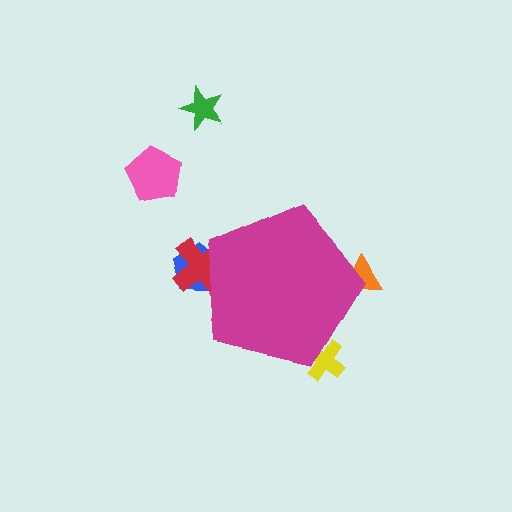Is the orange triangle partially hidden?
Yes, the orange triangle is partially hidden behind the magenta pentagon.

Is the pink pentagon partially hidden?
No, the pink pentagon is fully visible.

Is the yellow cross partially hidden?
Yes, the yellow cross is partially hidden behind the magenta pentagon.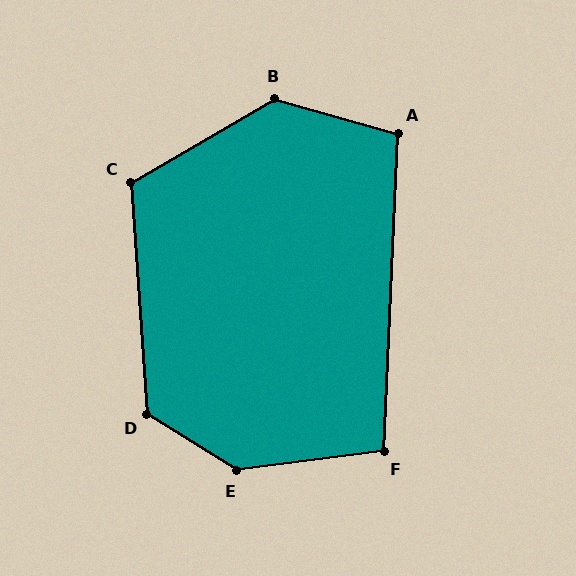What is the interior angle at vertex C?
Approximately 116 degrees (obtuse).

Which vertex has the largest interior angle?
E, at approximately 141 degrees.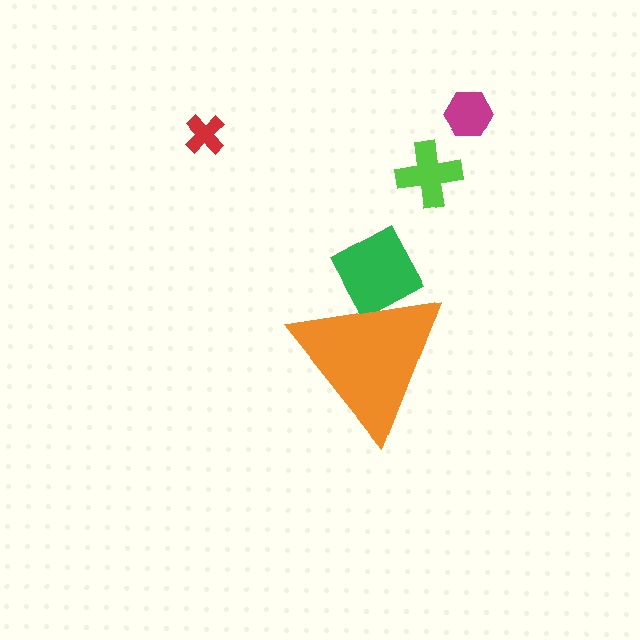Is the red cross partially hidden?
No, the red cross is fully visible.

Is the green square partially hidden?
Yes, the green square is partially hidden behind the orange triangle.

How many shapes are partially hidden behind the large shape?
1 shape is partially hidden.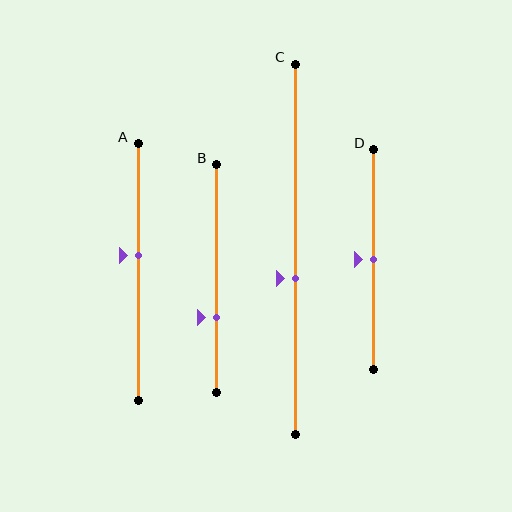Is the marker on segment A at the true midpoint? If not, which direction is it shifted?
No, the marker on segment A is shifted upward by about 6% of the segment length.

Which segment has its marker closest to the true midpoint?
Segment D has its marker closest to the true midpoint.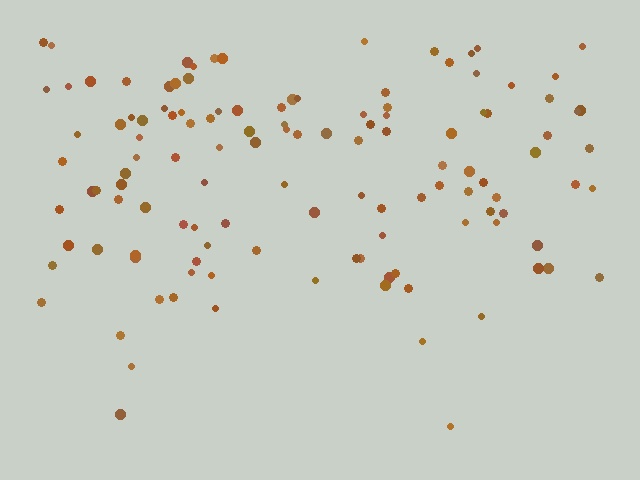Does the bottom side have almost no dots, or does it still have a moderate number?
Still a moderate number, just noticeably fewer than the top.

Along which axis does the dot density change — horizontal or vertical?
Vertical.